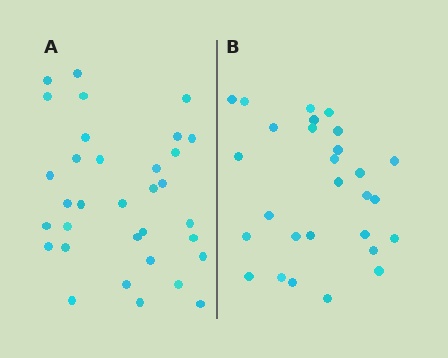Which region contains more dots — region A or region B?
Region A (the left region) has more dots.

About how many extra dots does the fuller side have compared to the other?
Region A has about 5 more dots than region B.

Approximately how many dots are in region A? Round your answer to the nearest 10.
About 30 dots. (The exact count is 33, which rounds to 30.)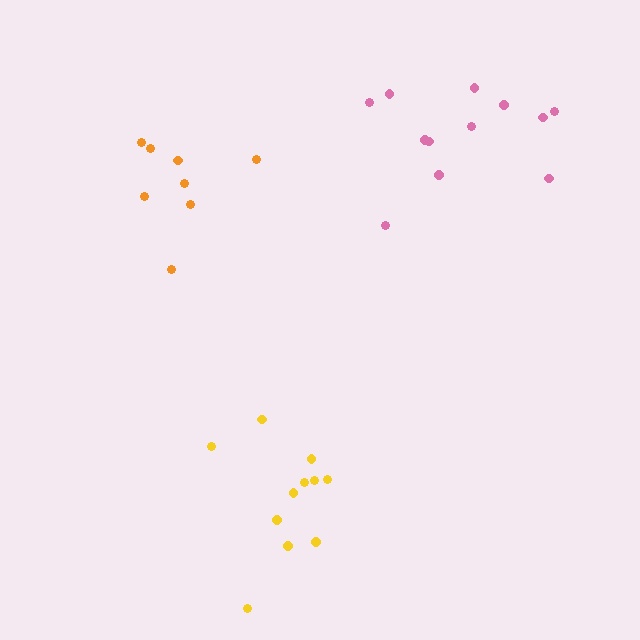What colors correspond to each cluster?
The clusters are colored: yellow, pink, orange.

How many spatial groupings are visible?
There are 3 spatial groupings.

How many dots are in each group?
Group 1: 11 dots, Group 2: 12 dots, Group 3: 8 dots (31 total).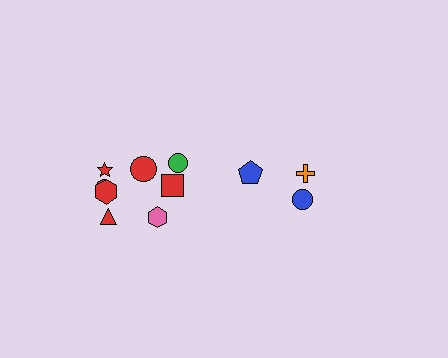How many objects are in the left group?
There are 8 objects.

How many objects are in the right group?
There are 3 objects.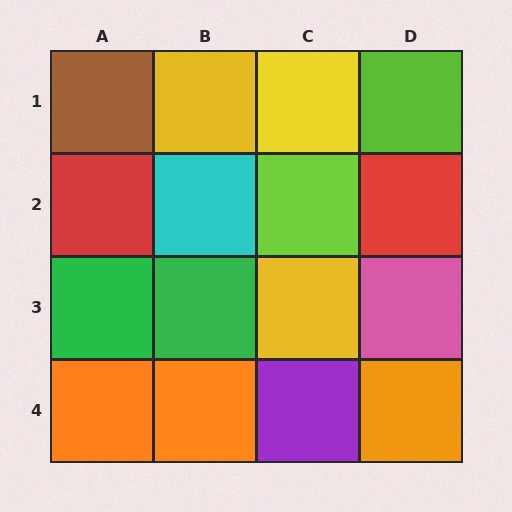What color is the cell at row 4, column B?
Orange.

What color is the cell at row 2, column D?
Red.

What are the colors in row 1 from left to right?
Brown, yellow, yellow, lime.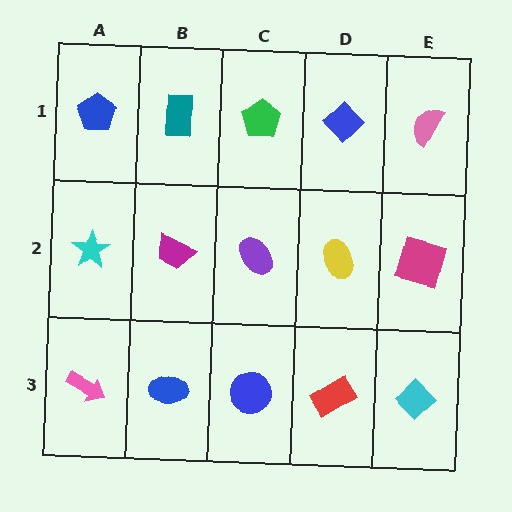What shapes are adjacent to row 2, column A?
A blue pentagon (row 1, column A), a pink arrow (row 3, column A), a magenta trapezoid (row 2, column B).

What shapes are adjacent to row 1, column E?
A magenta square (row 2, column E), a blue diamond (row 1, column D).